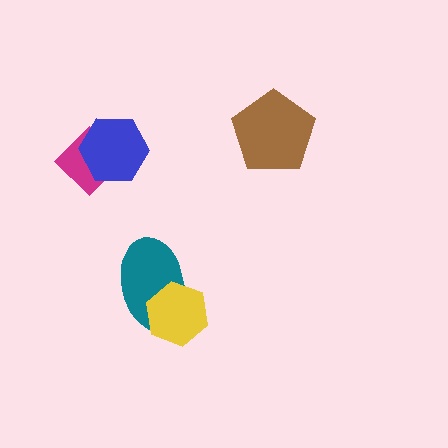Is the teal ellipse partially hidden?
Yes, it is partially covered by another shape.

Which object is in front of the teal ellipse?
The yellow hexagon is in front of the teal ellipse.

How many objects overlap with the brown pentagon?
0 objects overlap with the brown pentagon.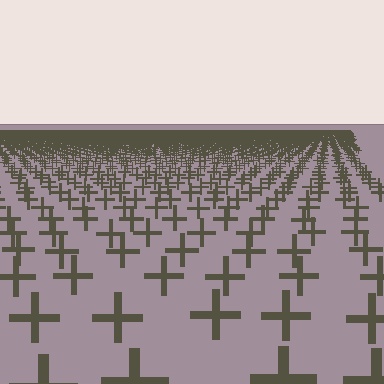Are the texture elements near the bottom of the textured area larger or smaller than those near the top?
Larger. Near the bottom, elements are closer to the viewer and appear at a bigger on-screen size.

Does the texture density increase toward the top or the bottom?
Density increases toward the top.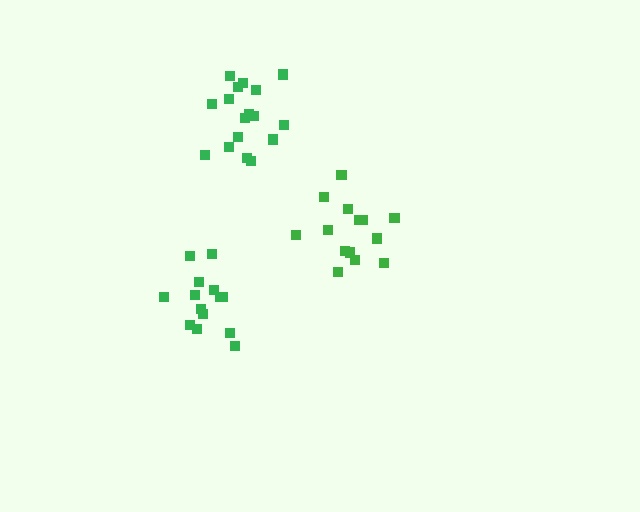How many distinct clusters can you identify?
There are 3 distinct clusters.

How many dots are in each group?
Group 1: 14 dots, Group 2: 14 dots, Group 3: 17 dots (45 total).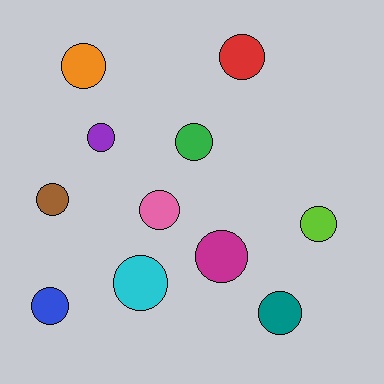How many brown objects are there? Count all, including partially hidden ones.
There is 1 brown object.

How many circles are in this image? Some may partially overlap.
There are 11 circles.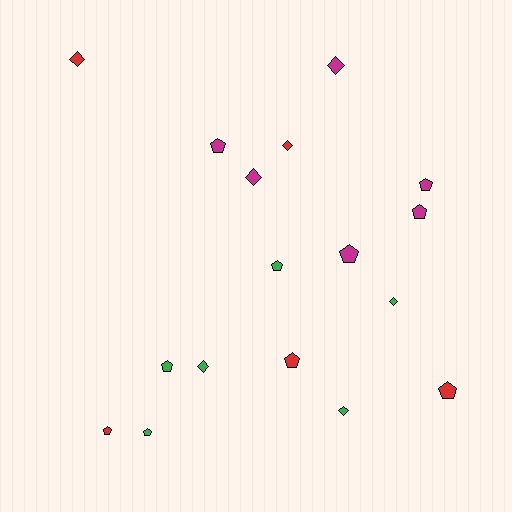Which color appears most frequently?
Green, with 6 objects.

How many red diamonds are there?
There are 2 red diamonds.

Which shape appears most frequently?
Pentagon, with 10 objects.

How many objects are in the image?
There are 17 objects.